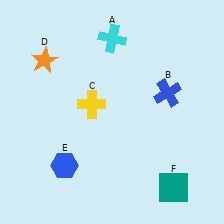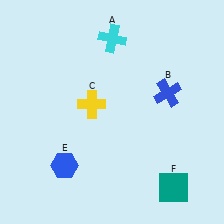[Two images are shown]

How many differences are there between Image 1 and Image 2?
There is 1 difference between the two images.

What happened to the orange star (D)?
The orange star (D) was removed in Image 2. It was in the top-left area of Image 1.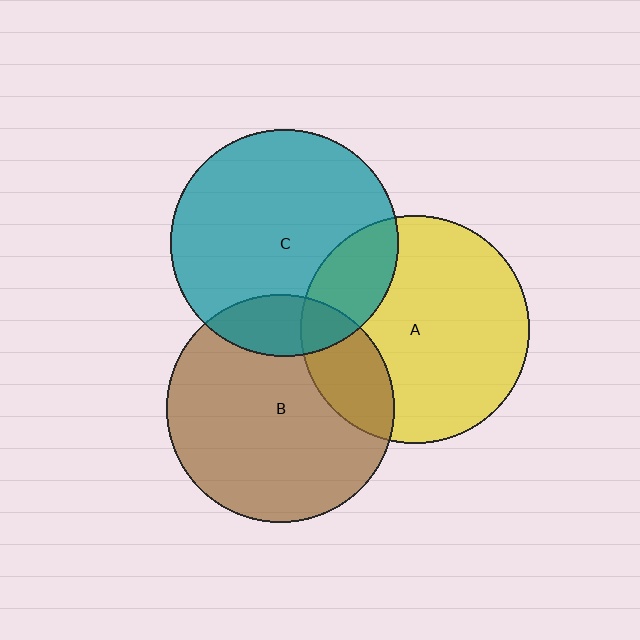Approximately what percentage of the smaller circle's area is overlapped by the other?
Approximately 20%.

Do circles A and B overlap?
Yes.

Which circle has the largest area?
Circle A (yellow).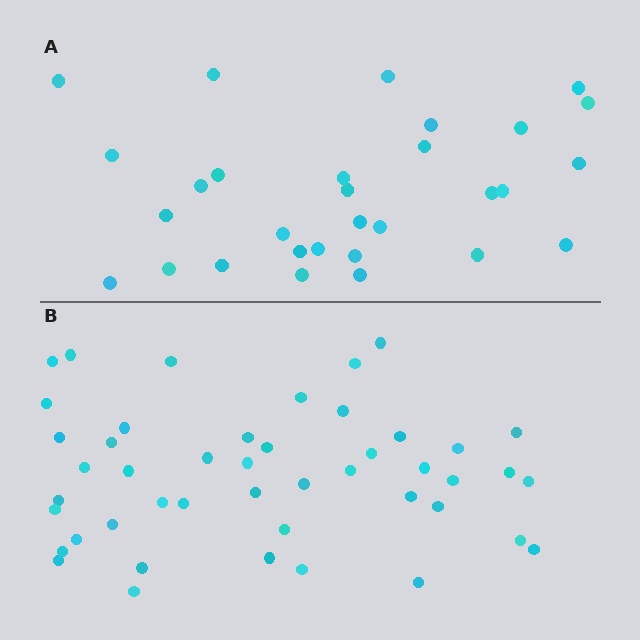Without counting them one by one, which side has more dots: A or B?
Region B (the bottom region) has more dots.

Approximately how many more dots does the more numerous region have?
Region B has approximately 15 more dots than region A.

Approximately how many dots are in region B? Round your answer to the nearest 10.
About 50 dots. (The exact count is 46, which rounds to 50.)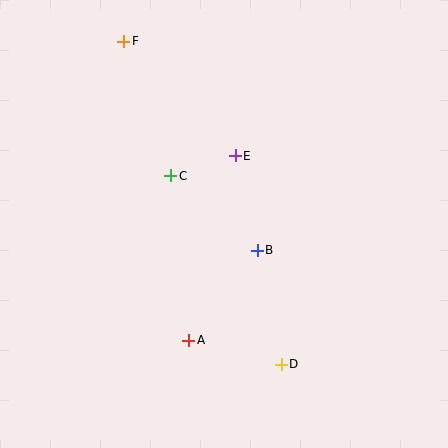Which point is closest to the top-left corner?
Point F is closest to the top-left corner.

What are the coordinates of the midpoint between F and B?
The midpoint between F and B is at (191, 146).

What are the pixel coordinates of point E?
Point E is at (235, 156).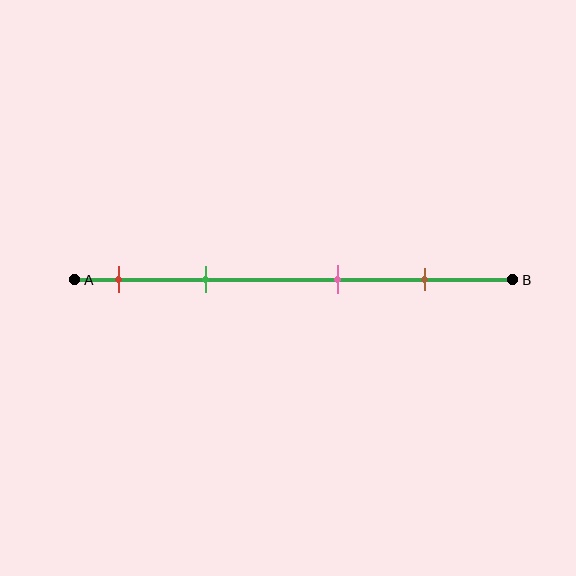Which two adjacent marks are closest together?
The red and green marks are the closest adjacent pair.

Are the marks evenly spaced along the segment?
No, the marks are not evenly spaced.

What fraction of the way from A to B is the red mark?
The red mark is approximately 10% (0.1) of the way from A to B.